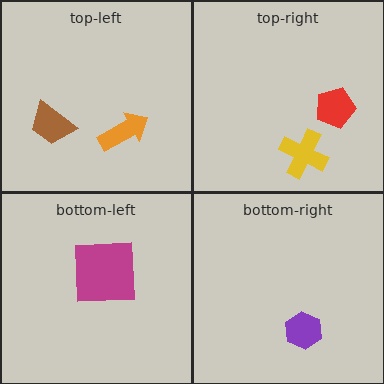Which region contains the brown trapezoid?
The top-left region.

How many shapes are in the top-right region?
2.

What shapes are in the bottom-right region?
The purple hexagon.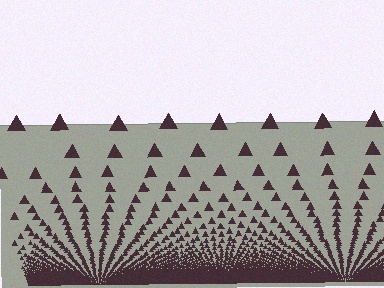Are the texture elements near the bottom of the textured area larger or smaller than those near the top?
Smaller. The gradient is inverted — elements near the bottom are smaller and denser.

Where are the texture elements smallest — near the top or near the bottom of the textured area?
Near the bottom.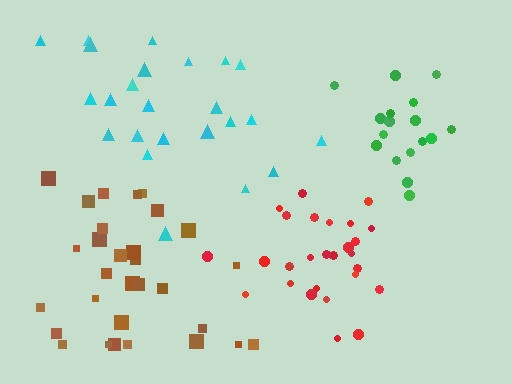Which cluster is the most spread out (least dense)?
Cyan.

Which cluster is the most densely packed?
Red.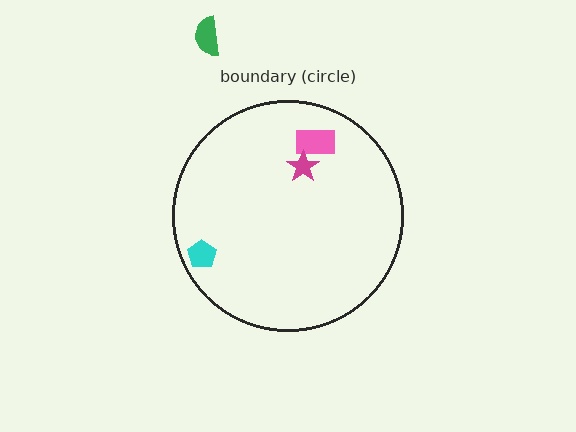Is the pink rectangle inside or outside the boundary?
Inside.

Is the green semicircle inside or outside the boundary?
Outside.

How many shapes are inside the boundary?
3 inside, 1 outside.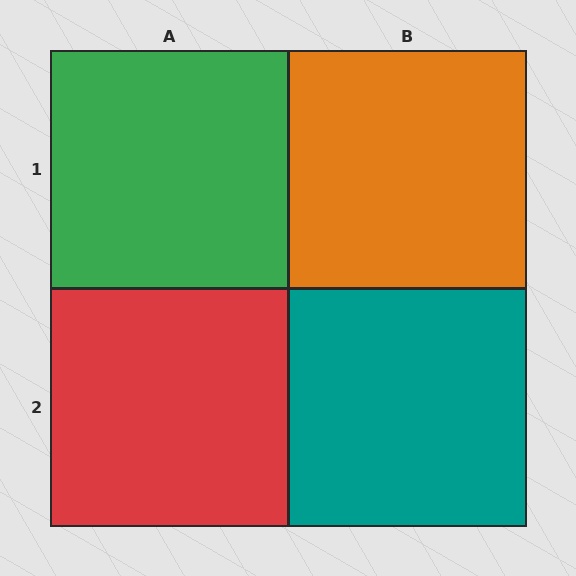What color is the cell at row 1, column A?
Green.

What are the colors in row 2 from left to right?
Red, teal.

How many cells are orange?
1 cell is orange.